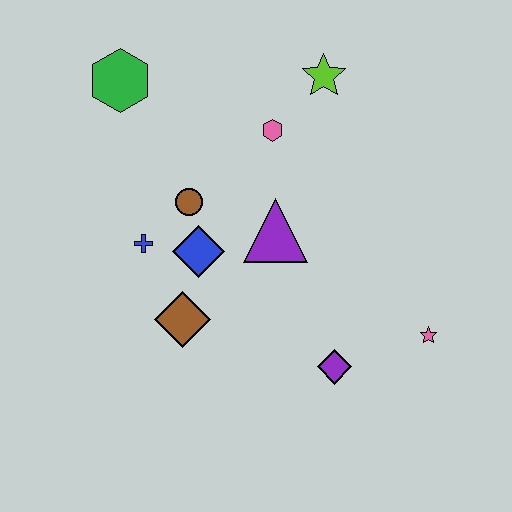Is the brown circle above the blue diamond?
Yes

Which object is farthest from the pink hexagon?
The pink star is farthest from the pink hexagon.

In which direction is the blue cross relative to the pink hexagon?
The blue cross is to the left of the pink hexagon.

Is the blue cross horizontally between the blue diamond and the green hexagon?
Yes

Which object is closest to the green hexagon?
The brown circle is closest to the green hexagon.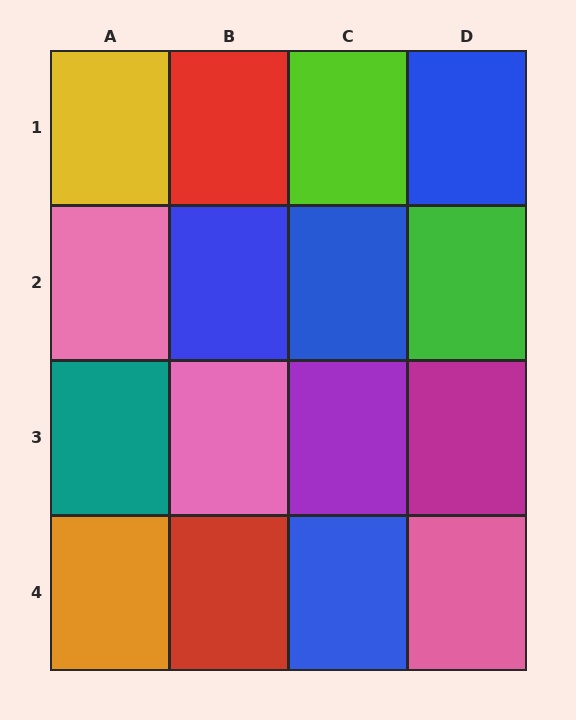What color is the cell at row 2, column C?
Blue.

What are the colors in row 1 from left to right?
Yellow, red, lime, blue.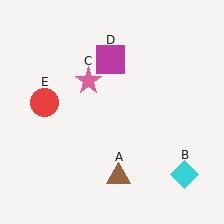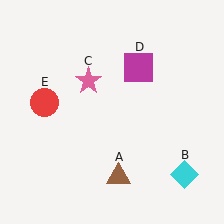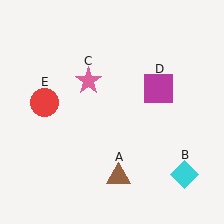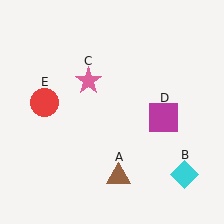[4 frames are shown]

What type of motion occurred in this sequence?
The magenta square (object D) rotated clockwise around the center of the scene.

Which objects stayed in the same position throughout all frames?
Brown triangle (object A) and cyan diamond (object B) and pink star (object C) and red circle (object E) remained stationary.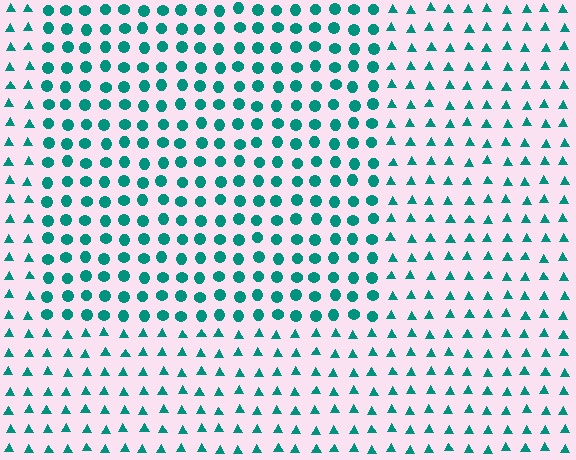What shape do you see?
I see a rectangle.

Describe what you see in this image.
The image is filled with small teal elements arranged in a uniform grid. A rectangle-shaped region contains circles, while the surrounding area contains triangles. The boundary is defined purely by the change in element shape.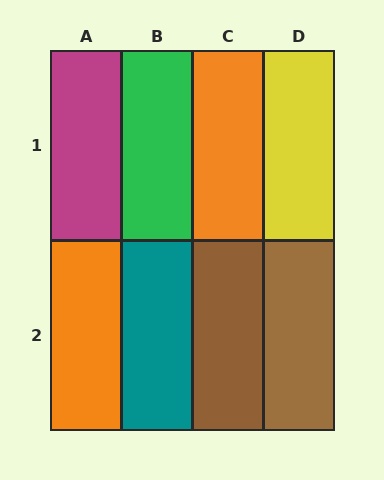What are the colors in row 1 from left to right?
Magenta, green, orange, yellow.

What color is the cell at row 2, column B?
Teal.